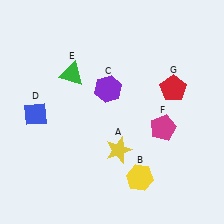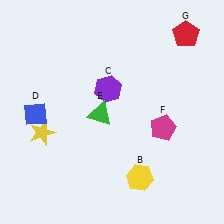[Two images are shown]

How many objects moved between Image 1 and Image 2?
3 objects moved between the two images.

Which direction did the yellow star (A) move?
The yellow star (A) moved left.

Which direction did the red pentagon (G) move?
The red pentagon (G) moved up.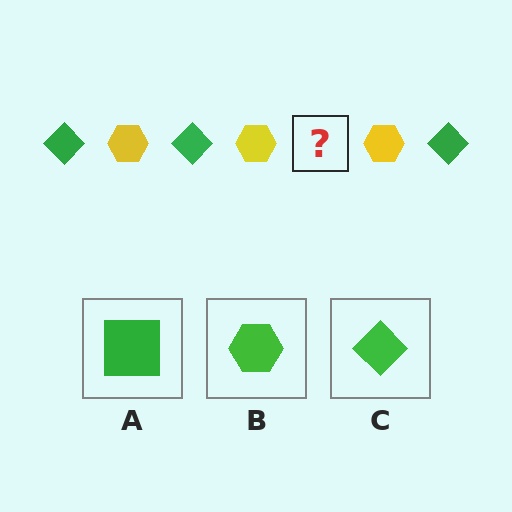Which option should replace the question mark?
Option C.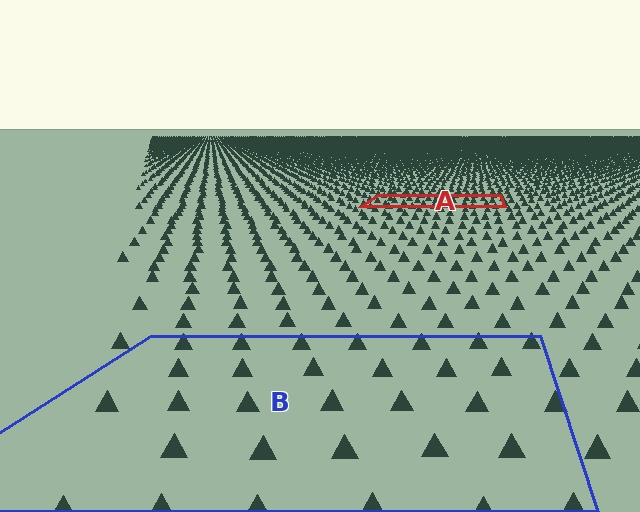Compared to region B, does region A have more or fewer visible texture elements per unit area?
Region A has more texture elements per unit area — they are packed more densely because it is farther away.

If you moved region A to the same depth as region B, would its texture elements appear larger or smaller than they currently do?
They would appear larger. At a closer depth, the same texture elements are projected at a bigger on-screen size.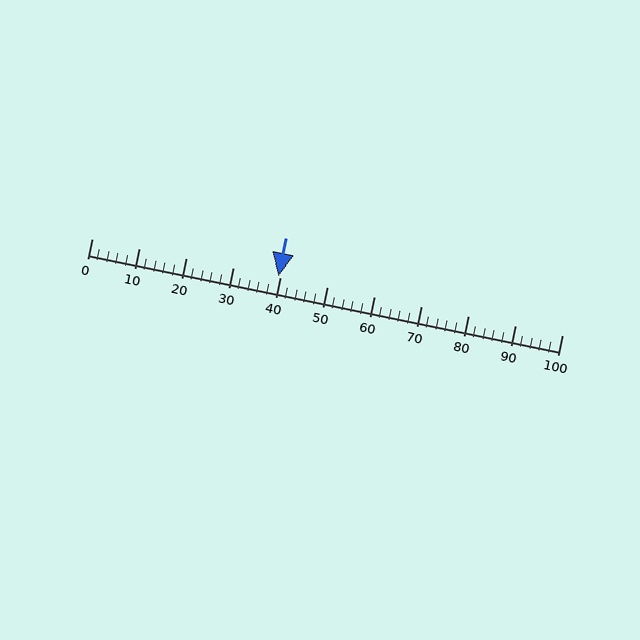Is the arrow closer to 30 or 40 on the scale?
The arrow is closer to 40.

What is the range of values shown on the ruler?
The ruler shows values from 0 to 100.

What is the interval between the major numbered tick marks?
The major tick marks are spaced 10 units apart.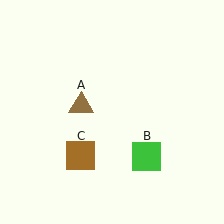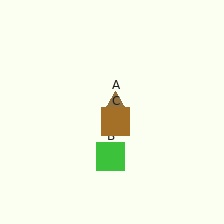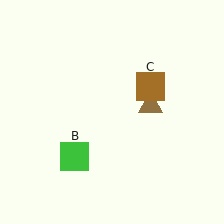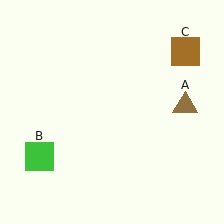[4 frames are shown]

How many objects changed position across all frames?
3 objects changed position: brown triangle (object A), green square (object B), brown square (object C).